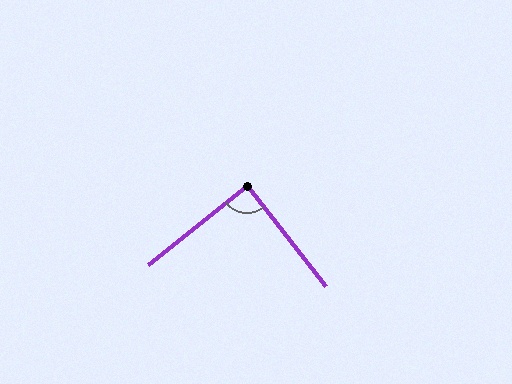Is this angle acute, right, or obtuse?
It is approximately a right angle.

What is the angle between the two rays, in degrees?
Approximately 89 degrees.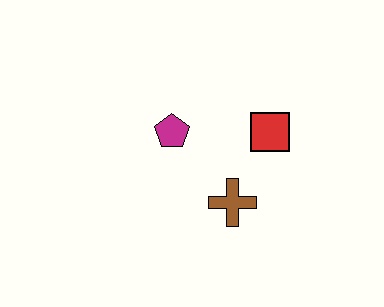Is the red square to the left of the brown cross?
No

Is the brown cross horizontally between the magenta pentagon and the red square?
Yes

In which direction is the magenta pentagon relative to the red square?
The magenta pentagon is to the left of the red square.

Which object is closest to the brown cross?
The red square is closest to the brown cross.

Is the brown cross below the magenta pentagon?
Yes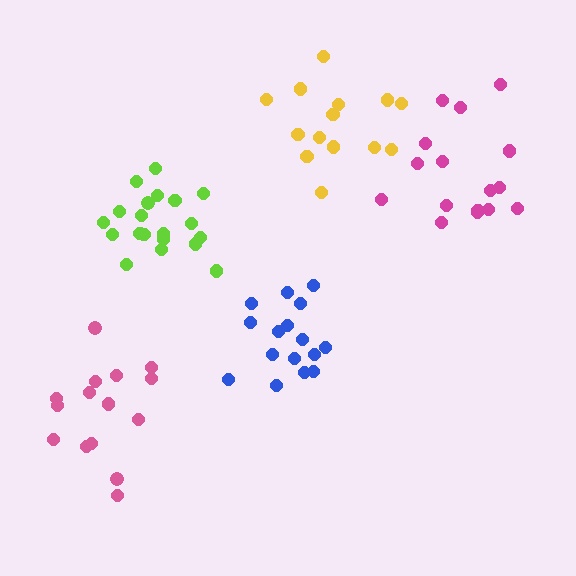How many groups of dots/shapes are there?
There are 5 groups.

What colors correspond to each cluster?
The clusters are colored: magenta, pink, blue, lime, yellow.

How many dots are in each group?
Group 1: 16 dots, Group 2: 15 dots, Group 3: 16 dots, Group 4: 20 dots, Group 5: 14 dots (81 total).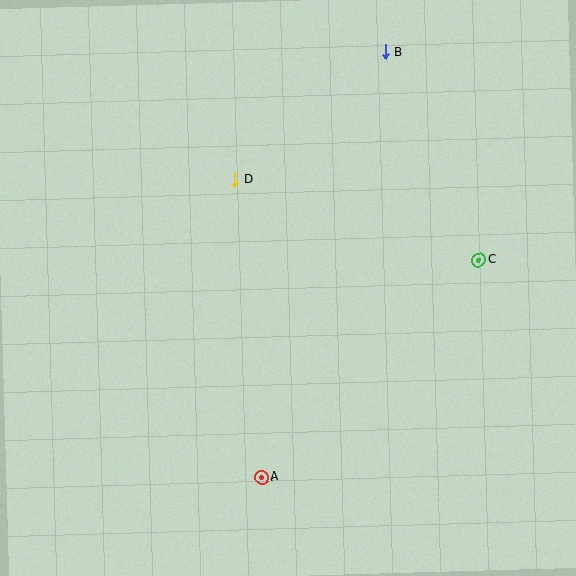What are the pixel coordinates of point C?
Point C is at (479, 260).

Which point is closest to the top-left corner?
Point D is closest to the top-left corner.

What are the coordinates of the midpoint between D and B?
The midpoint between D and B is at (310, 116).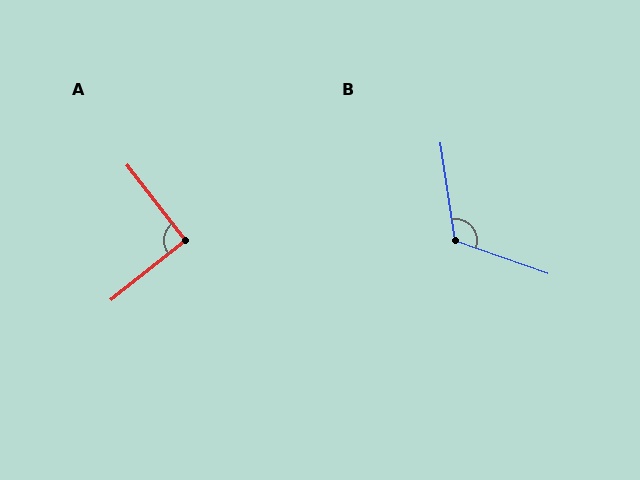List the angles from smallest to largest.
A (91°), B (118°).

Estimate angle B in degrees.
Approximately 118 degrees.